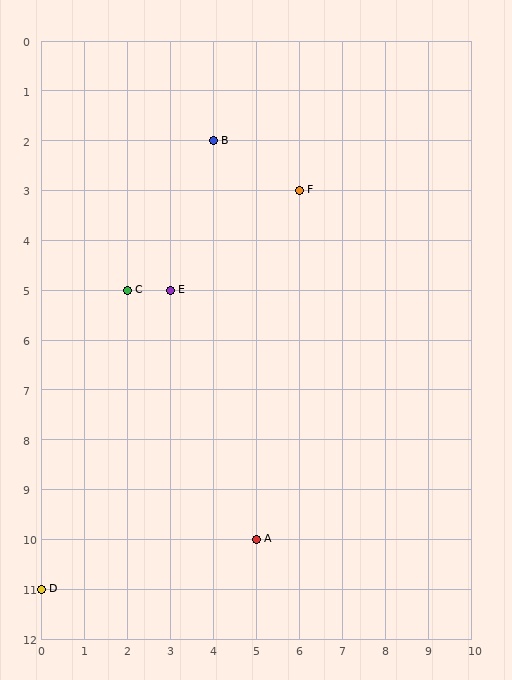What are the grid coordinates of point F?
Point F is at grid coordinates (6, 3).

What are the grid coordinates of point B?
Point B is at grid coordinates (4, 2).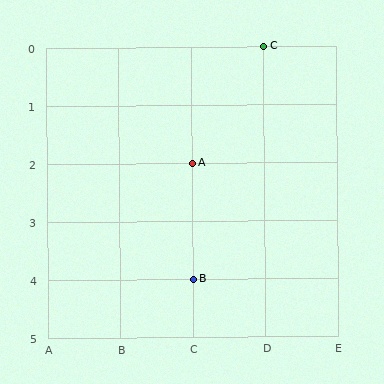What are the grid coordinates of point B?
Point B is at grid coordinates (C, 4).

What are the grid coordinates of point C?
Point C is at grid coordinates (D, 0).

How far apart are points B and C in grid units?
Points B and C are 1 column and 4 rows apart (about 4.1 grid units diagonally).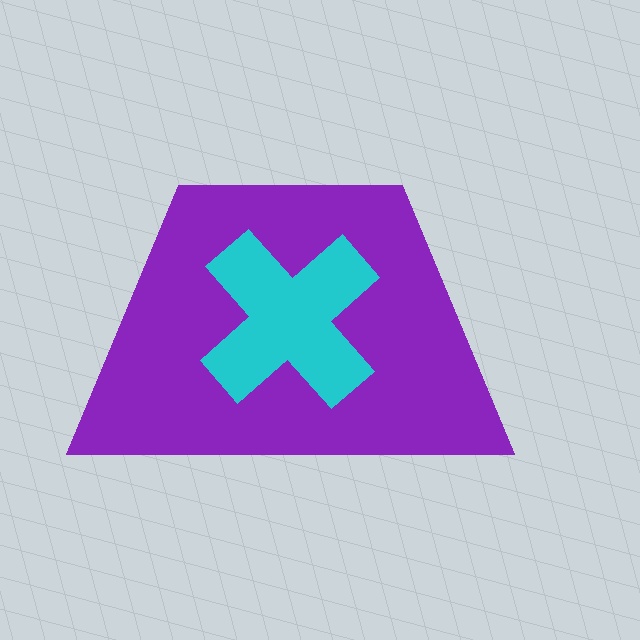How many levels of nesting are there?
2.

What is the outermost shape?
The purple trapezoid.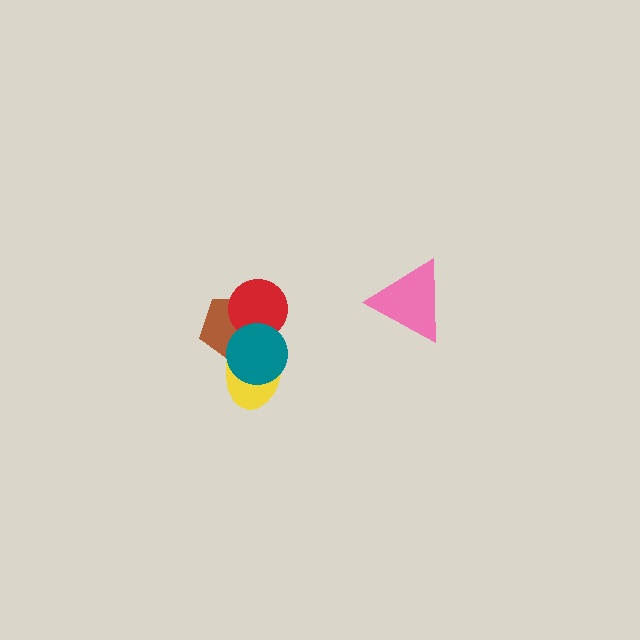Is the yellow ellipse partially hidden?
Yes, it is partially covered by another shape.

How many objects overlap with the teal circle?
3 objects overlap with the teal circle.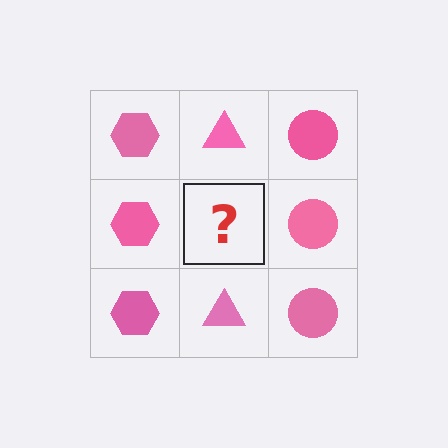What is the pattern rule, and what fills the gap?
The rule is that each column has a consistent shape. The gap should be filled with a pink triangle.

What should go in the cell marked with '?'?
The missing cell should contain a pink triangle.